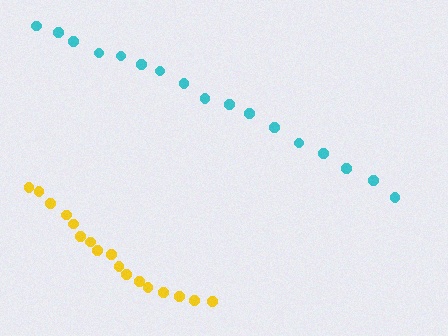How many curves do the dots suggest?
There are 2 distinct paths.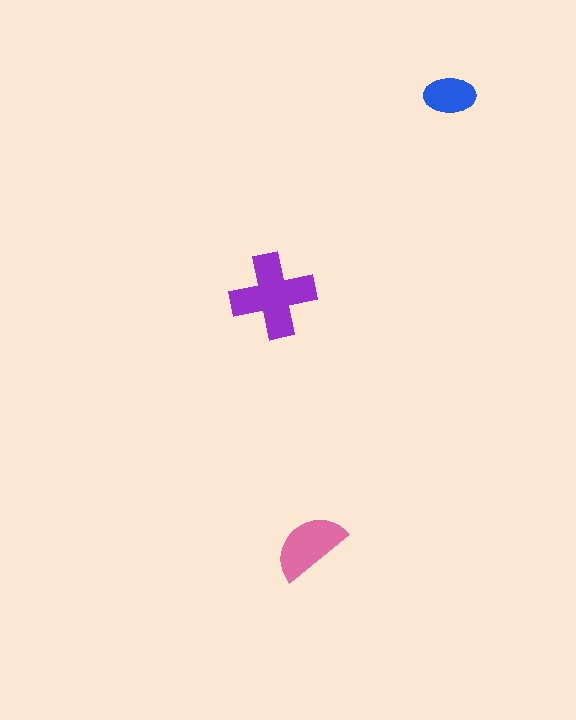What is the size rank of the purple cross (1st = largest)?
1st.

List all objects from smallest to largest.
The blue ellipse, the pink semicircle, the purple cross.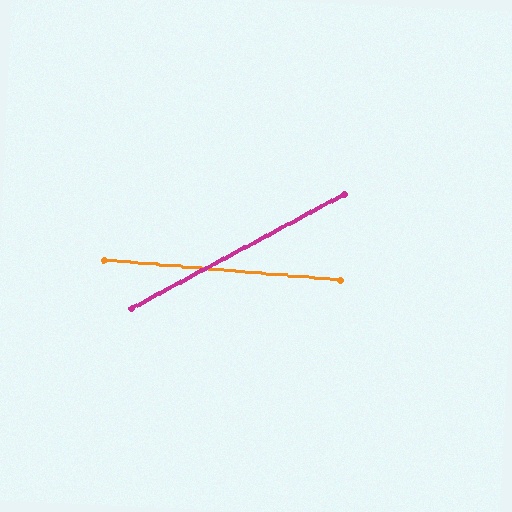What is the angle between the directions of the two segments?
Approximately 33 degrees.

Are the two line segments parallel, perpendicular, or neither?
Neither parallel nor perpendicular — they differ by about 33°.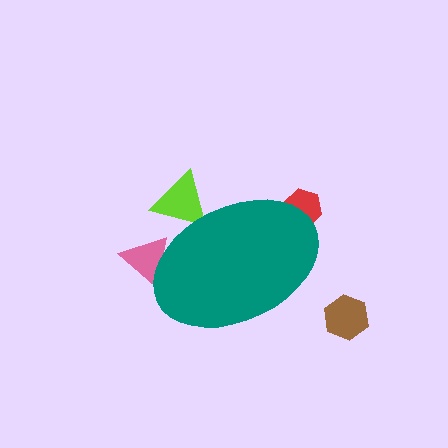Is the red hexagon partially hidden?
Yes, the red hexagon is partially hidden behind the teal ellipse.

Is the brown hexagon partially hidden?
No, the brown hexagon is fully visible.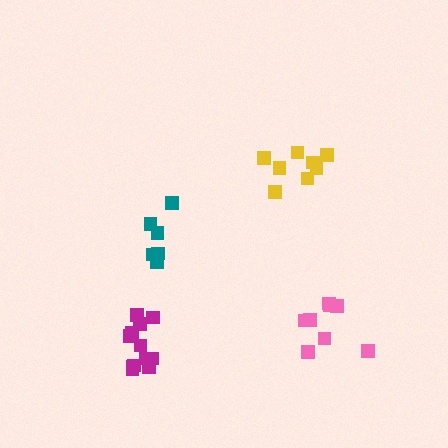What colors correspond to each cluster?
The clusters are colored: teal, yellow, magenta, pink.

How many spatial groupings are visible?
There are 4 spatial groupings.